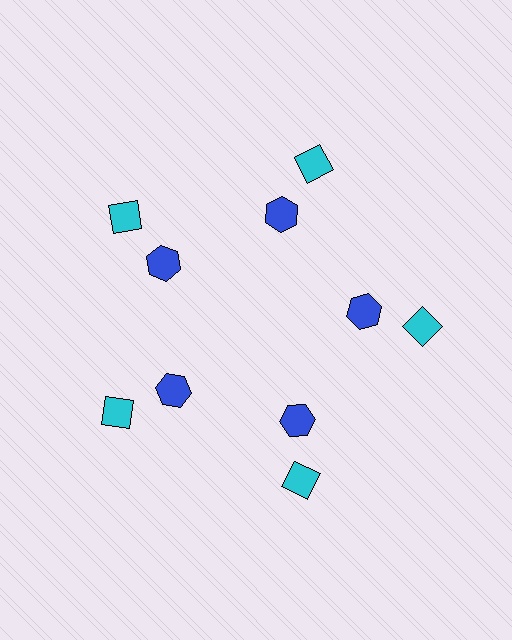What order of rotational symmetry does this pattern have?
This pattern has 5-fold rotational symmetry.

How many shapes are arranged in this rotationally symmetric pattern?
There are 10 shapes, arranged in 5 groups of 2.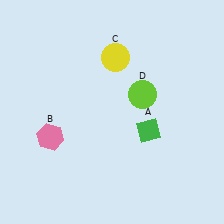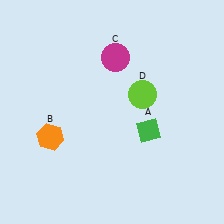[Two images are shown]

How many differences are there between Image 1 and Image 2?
There are 2 differences between the two images.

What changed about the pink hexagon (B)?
In Image 1, B is pink. In Image 2, it changed to orange.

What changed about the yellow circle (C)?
In Image 1, C is yellow. In Image 2, it changed to magenta.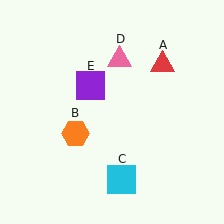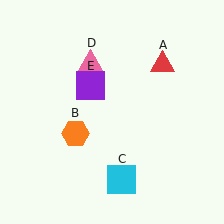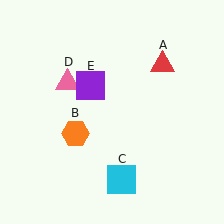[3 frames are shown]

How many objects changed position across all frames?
1 object changed position: pink triangle (object D).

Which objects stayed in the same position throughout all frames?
Red triangle (object A) and orange hexagon (object B) and cyan square (object C) and purple square (object E) remained stationary.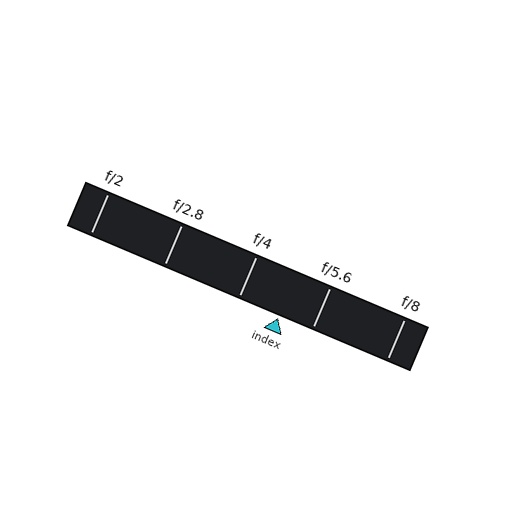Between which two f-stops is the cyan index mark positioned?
The index mark is between f/4 and f/5.6.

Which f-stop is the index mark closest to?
The index mark is closest to f/5.6.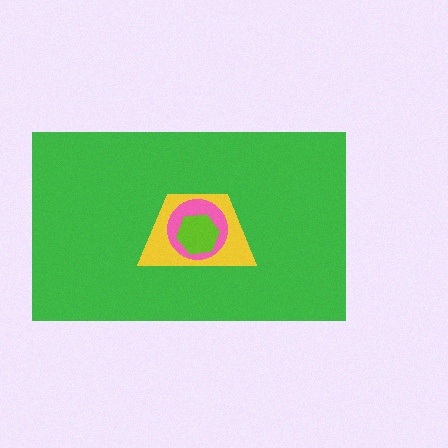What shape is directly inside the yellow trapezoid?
The pink circle.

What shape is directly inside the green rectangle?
The yellow trapezoid.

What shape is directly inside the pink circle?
The lime hexagon.